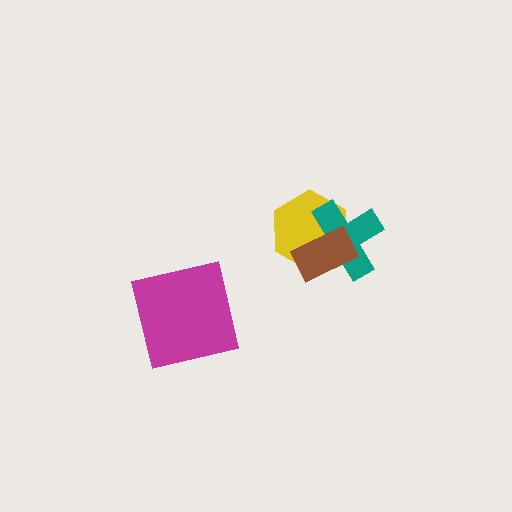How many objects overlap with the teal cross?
2 objects overlap with the teal cross.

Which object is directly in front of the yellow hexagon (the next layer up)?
The teal cross is directly in front of the yellow hexagon.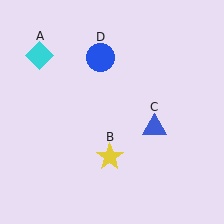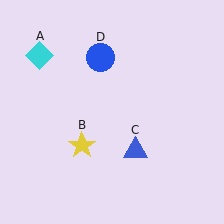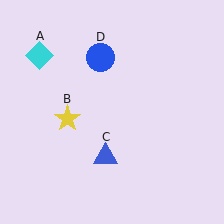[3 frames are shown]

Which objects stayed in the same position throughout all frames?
Cyan diamond (object A) and blue circle (object D) remained stationary.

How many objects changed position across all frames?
2 objects changed position: yellow star (object B), blue triangle (object C).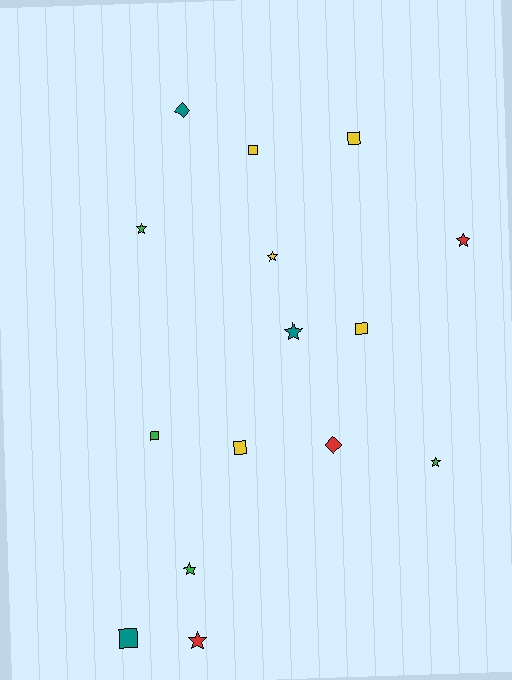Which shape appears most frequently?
Star, with 7 objects.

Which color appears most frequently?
Yellow, with 5 objects.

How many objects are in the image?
There are 15 objects.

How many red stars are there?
There are 2 red stars.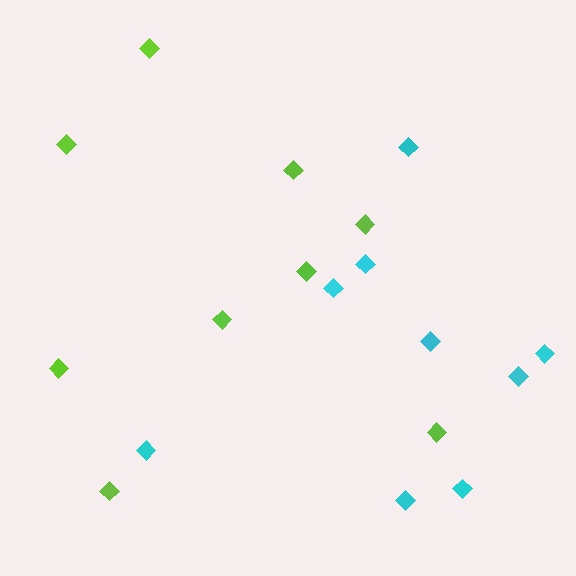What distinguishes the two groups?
There are 2 groups: one group of lime diamonds (9) and one group of cyan diamonds (9).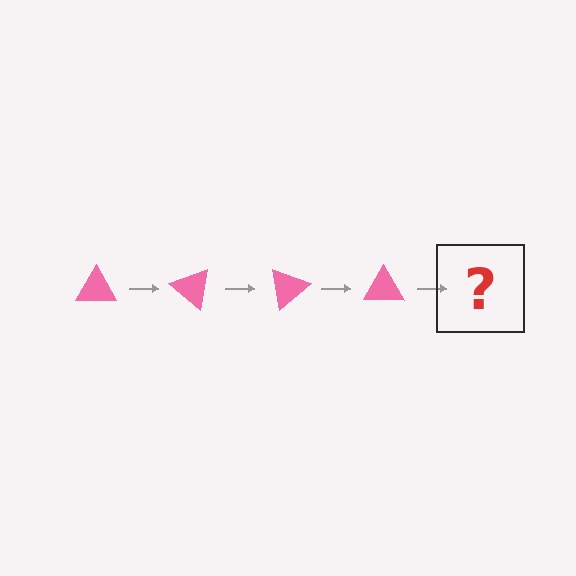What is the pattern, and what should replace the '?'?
The pattern is that the triangle rotates 40 degrees each step. The '?' should be a pink triangle rotated 160 degrees.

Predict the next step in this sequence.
The next step is a pink triangle rotated 160 degrees.